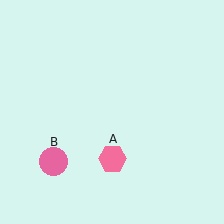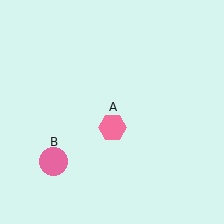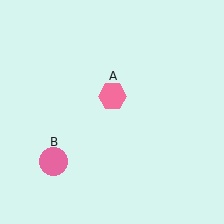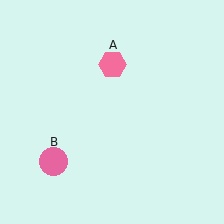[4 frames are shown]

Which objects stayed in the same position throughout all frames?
Pink circle (object B) remained stationary.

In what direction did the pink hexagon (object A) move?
The pink hexagon (object A) moved up.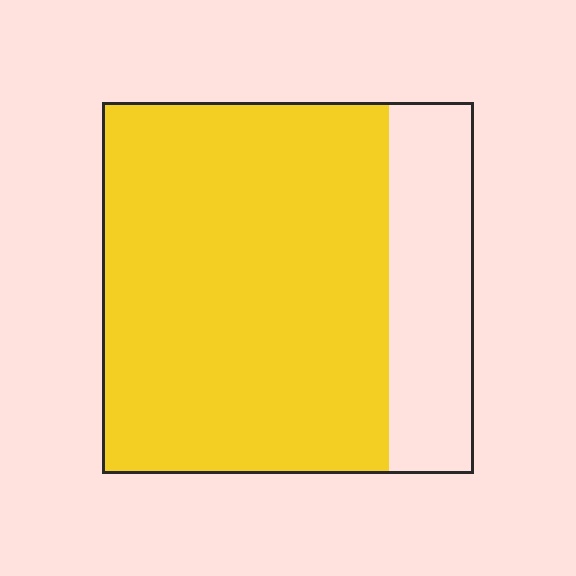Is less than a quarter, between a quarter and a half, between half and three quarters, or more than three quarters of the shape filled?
More than three quarters.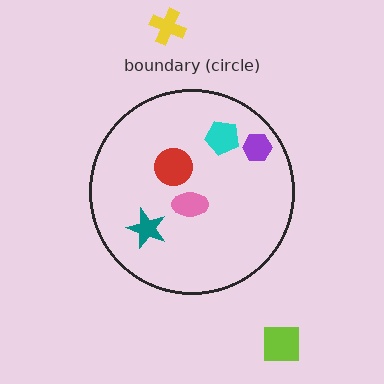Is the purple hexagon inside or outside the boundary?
Inside.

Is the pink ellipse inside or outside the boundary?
Inside.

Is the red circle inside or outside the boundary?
Inside.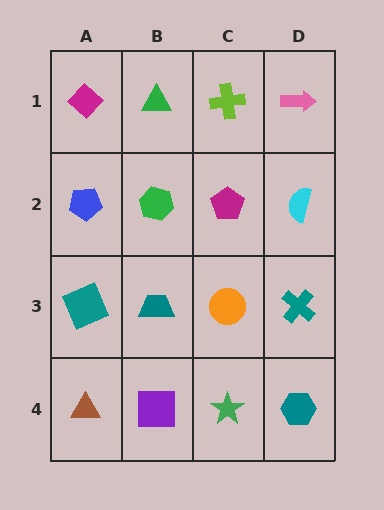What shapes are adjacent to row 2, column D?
A pink arrow (row 1, column D), a teal cross (row 3, column D), a magenta pentagon (row 2, column C).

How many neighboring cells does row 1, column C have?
3.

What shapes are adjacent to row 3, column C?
A magenta pentagon (row 2, column C), a green star (row 4, column C), a teal trapezoid (row 3, column B), a teal cross (row 3, column D).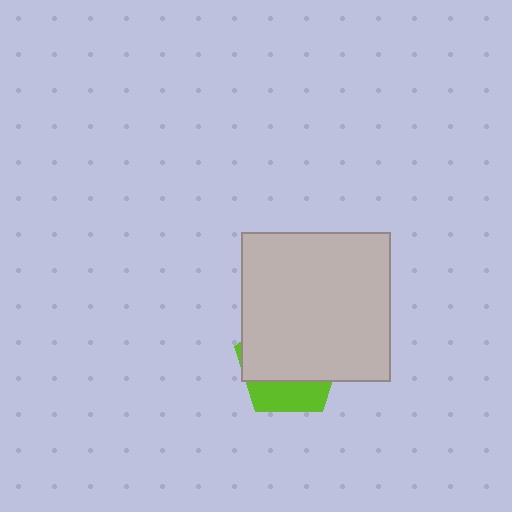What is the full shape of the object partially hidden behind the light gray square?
The partially hidden object is a lime pentagon.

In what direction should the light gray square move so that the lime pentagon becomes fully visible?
The light gray square should move up. That is the shortest direction to clear the overlap and leave the lime pentagon fully visible.